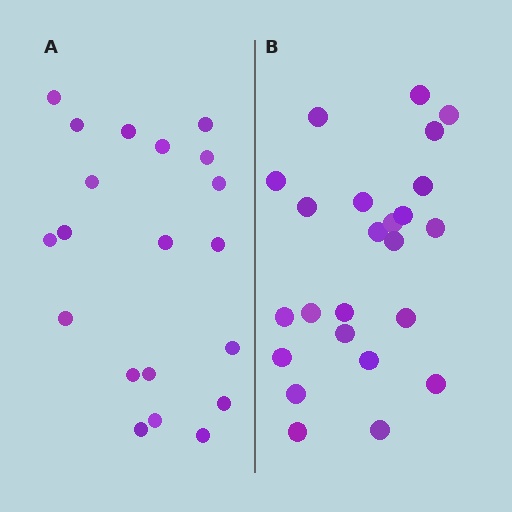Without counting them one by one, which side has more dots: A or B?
Region B (the right region) has more dots.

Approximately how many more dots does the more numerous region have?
Region B has about 4 more dots than region A.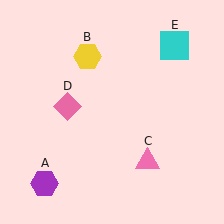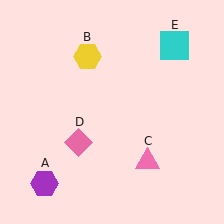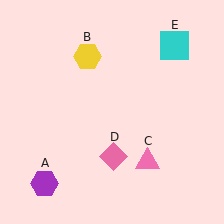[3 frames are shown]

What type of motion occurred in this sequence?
The pink diamond (object D) rotated counterclockwise around the center of the scene.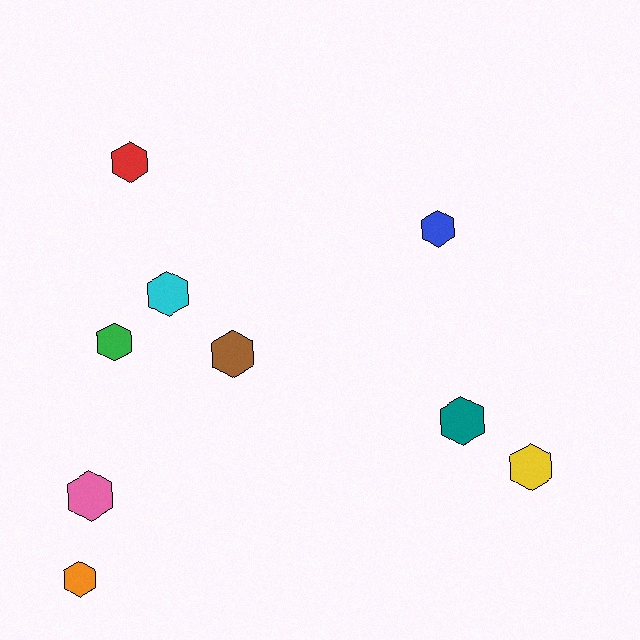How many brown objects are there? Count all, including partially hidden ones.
There is 1 brown object.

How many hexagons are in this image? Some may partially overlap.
There are 9 hexagons.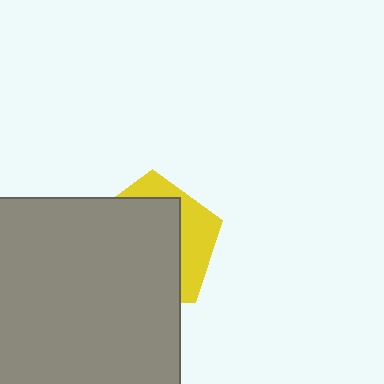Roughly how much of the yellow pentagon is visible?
A small part of it is visible (roughly 31%).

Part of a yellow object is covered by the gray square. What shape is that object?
It is a pentagon.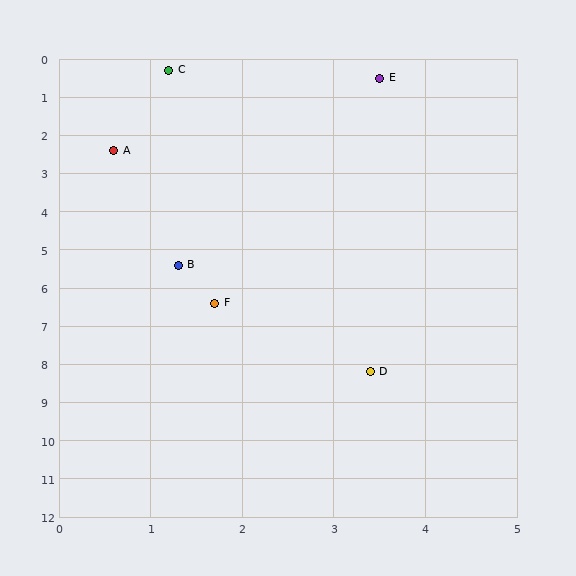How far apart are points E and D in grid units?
Points E and D are about 7.7 grid units apart.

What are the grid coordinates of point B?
Point B is at approximately (1.3, 5.4).